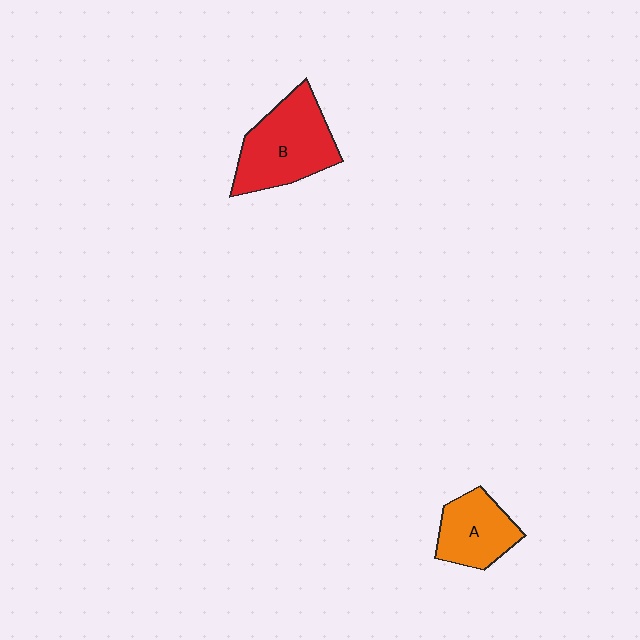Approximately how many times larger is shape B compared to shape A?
Approximately 1.5 times.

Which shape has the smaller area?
Shape A (orange).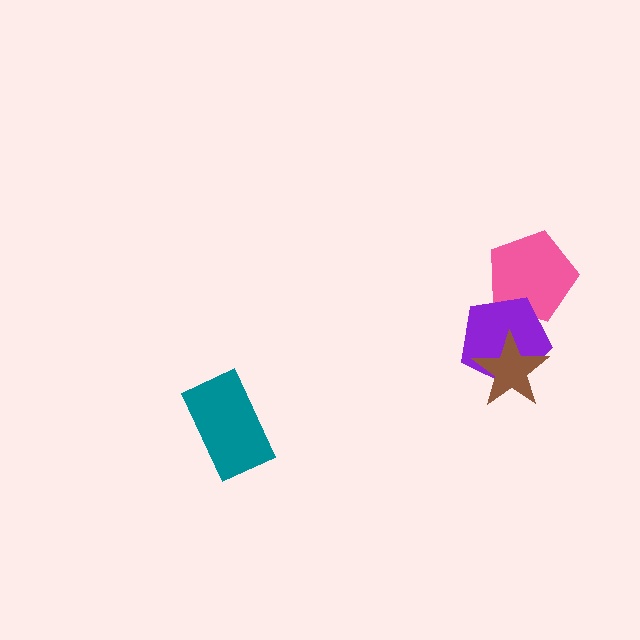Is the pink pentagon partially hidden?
Yes, it is partially covered by another shape.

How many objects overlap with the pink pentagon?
1 object overlaps with the pink pentagon.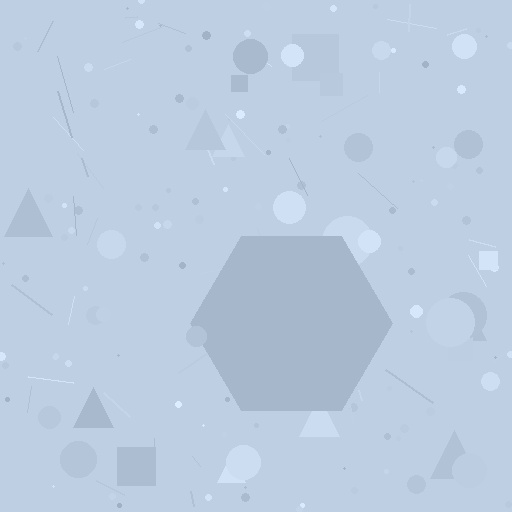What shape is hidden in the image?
A hexagon is hidden in the image.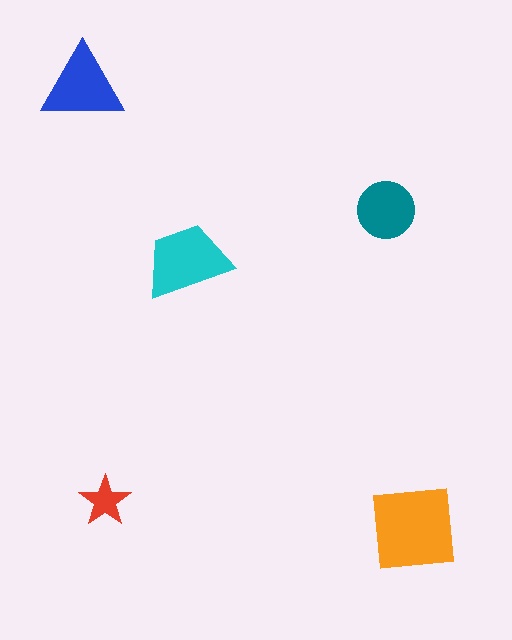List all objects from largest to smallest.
The orange square, the cyan trapezoid, the blue triangle, the teal circle, the red star.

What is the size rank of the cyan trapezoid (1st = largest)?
2nd.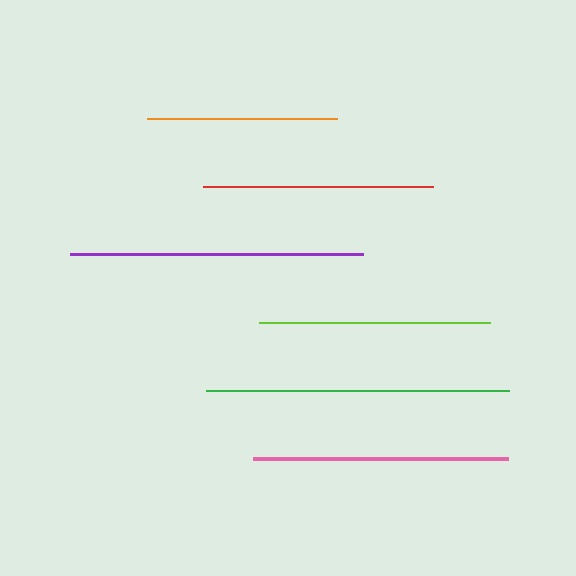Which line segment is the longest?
The green line is the longest at approximately 303 pixels.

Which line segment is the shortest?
The orange line is the shortest at approximately 190 pixels.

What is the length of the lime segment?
The lime segment is approximately 231 pixels long.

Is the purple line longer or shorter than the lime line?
The purple line is longer than the lime line.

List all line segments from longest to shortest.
From longest to shortest: green, purple, pink, lime, red, orange.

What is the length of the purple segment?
The purple segment is approximately 293 pixels long.